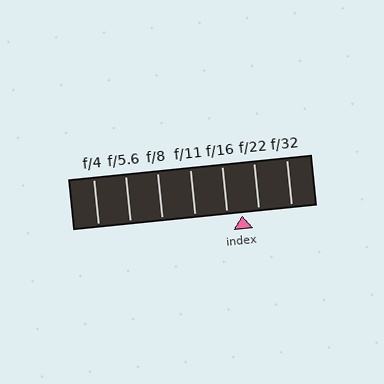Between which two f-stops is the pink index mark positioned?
The index mark is between f/16 and f/22.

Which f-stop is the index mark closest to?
The index mark is closest to f/16.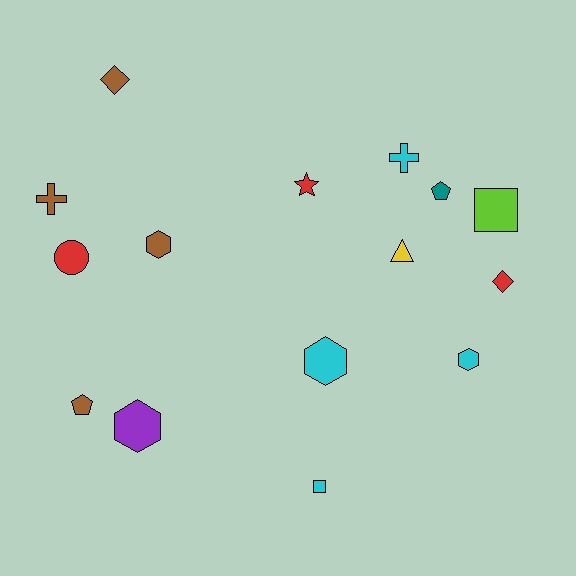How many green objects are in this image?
There are no green objects.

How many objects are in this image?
There are 15 objects.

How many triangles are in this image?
There is 1 triangle.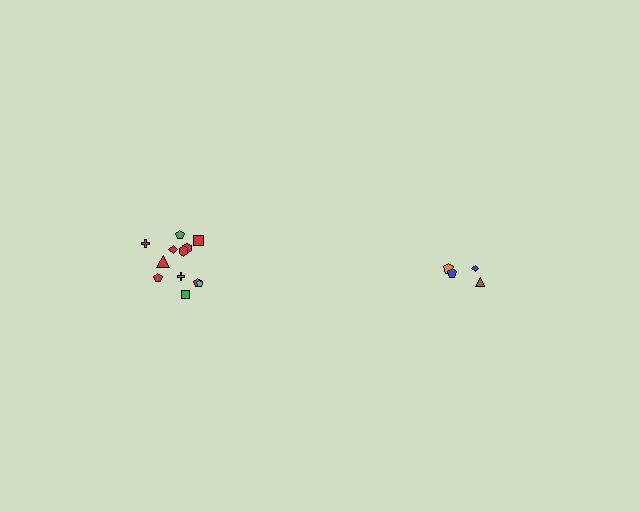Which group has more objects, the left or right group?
The left group.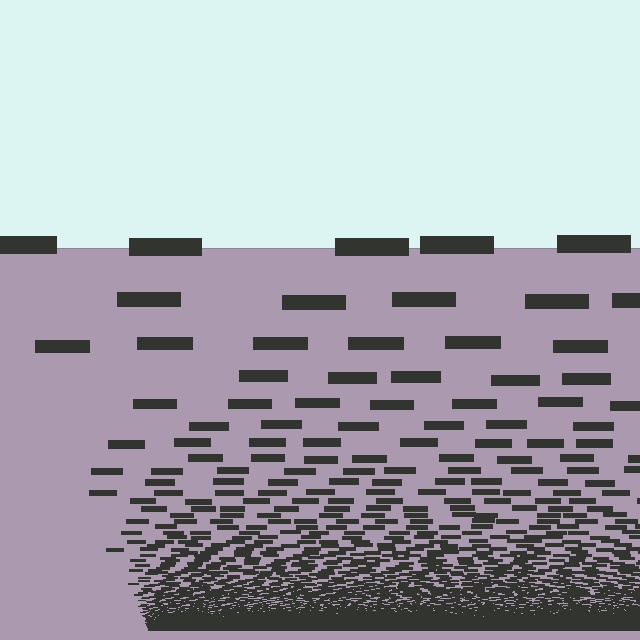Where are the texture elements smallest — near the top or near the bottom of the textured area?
Near the bottom.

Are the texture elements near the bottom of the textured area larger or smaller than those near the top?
Smaller. The gradient is inverted — elements near the bottom are smaller and denser.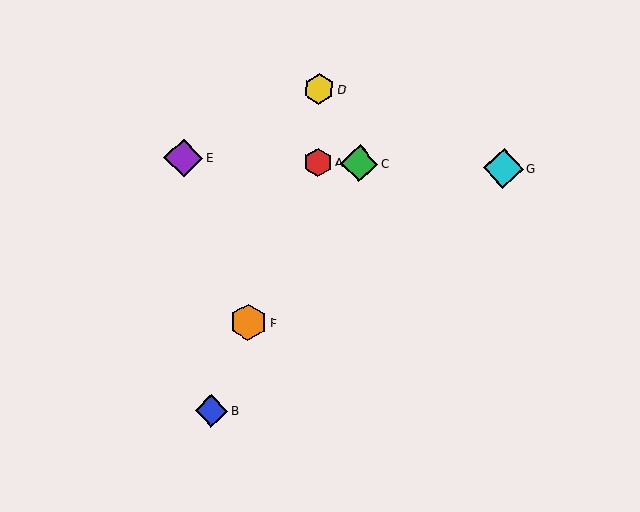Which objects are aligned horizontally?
Objects A, C, E, G are aligned horizontally.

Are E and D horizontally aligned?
No, E is at y≈158 and D is at y≈89.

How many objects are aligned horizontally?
4 objects (A, C, E, G) are aligned horizontally.